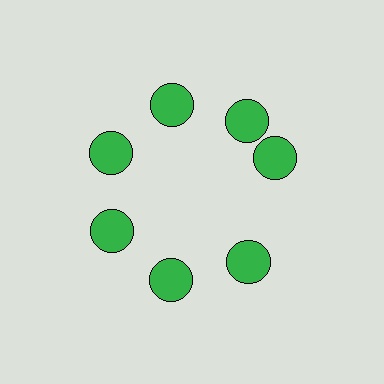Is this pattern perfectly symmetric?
No. The 7 green circles are arranged in a ring, but one element near the 3 o'clock position is rotated out of alignment along the ring, breaking the 7-fold rotational symmetry.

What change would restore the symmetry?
The symmetry would be restored by rotating it back into even spacing with its neighbors so that all 7 circles sit at equal angles and equal distance from the center.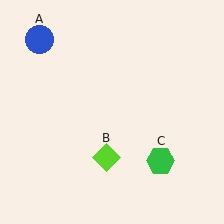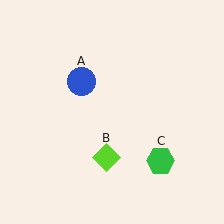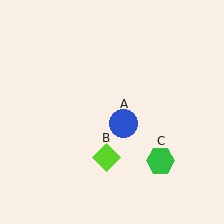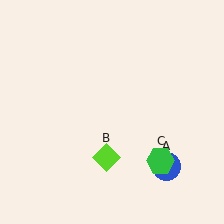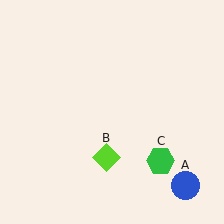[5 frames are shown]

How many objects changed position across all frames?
1 object changed position: blue circle (object A).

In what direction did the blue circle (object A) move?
The blue circle (object A) moved down and to the right.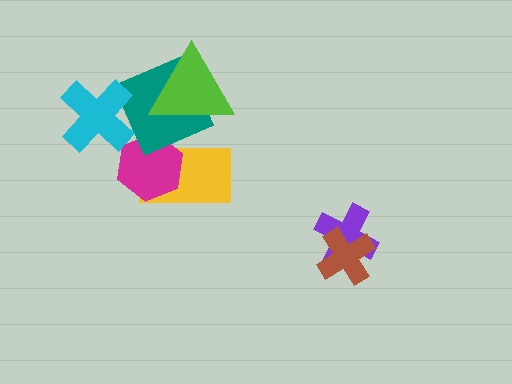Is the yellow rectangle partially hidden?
Yes, it is partially covered by another shape.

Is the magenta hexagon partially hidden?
Yes, it is partially covered by another shape.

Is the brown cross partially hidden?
No, no other shape covers it.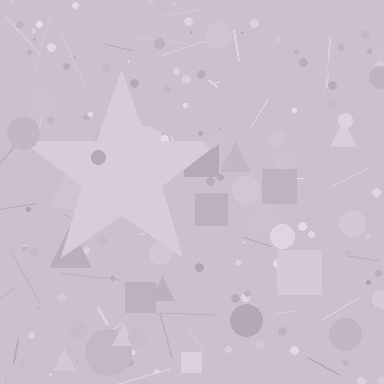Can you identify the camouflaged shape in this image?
The camouflaged shape is a star.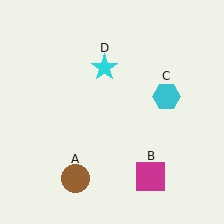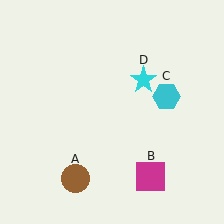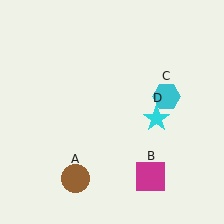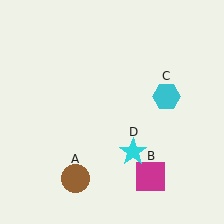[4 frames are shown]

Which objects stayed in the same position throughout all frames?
Brown circle (object A) and magenta square (object B) and cyan hexagon (object C) remained stationary.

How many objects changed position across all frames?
1 object changed position: cyan star (object D).